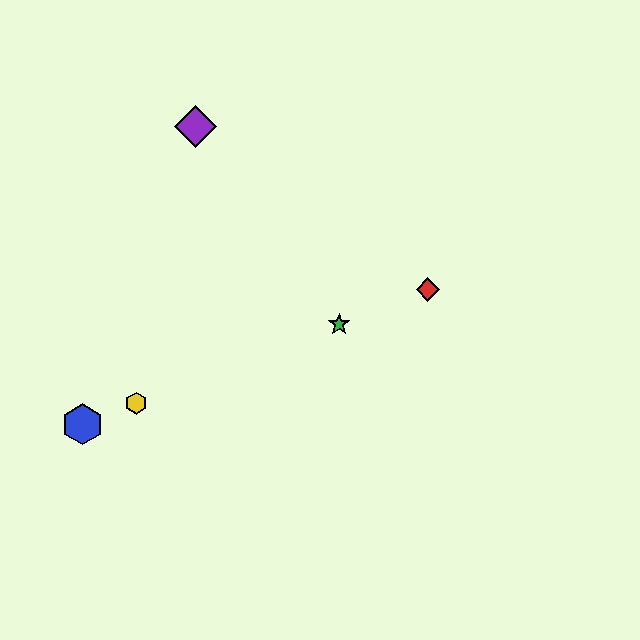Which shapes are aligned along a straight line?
The red diamond, the blue hexagon, the green star, the yellow hexagon are aligned along a straight line.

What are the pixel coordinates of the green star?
The green star is at (339, 324).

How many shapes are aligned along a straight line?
4 shapes (the red diamond, the blue hexagon, the green star, the yellow hexagon) are aligned along a straight line.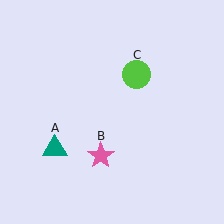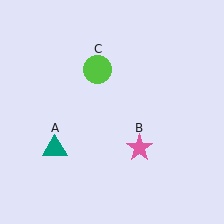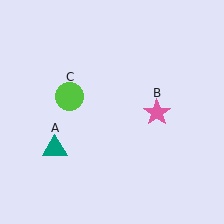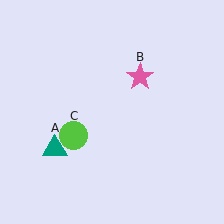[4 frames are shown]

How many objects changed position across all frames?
2 objects changed position: pink star (object B), lime circle (object C).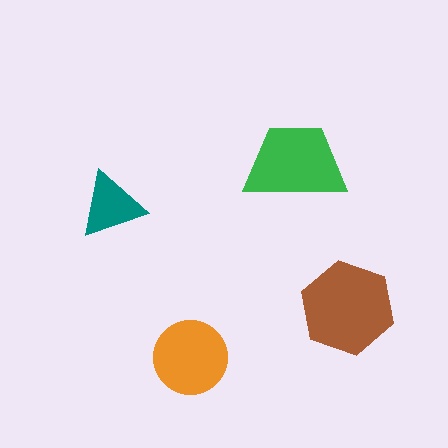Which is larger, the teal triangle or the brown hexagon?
The brown hexagon.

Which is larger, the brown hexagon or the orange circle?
The brown hexagon.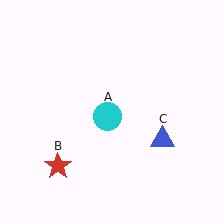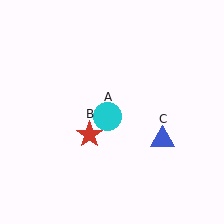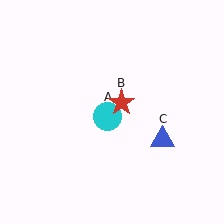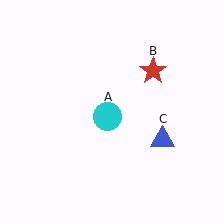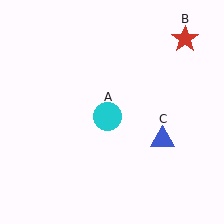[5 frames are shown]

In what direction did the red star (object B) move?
The red star (object B) moved up and to the right.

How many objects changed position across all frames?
1 object changed position: red star (object B).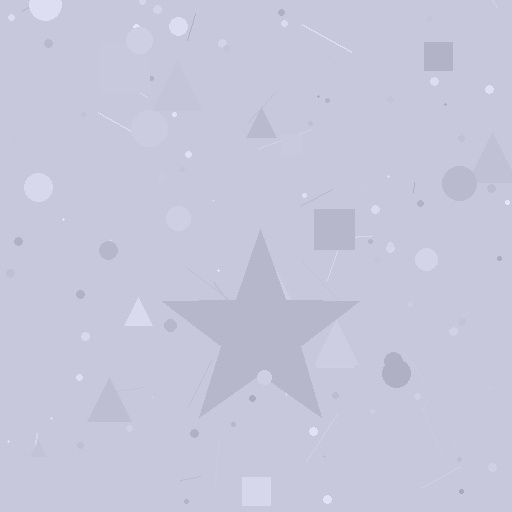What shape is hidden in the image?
A star is hidden in the image.